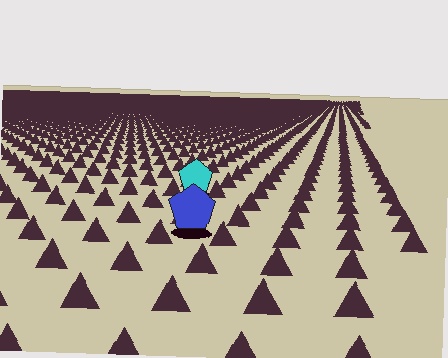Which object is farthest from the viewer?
The cyan pentagon is farthest from the viewer. It appears smaller and the ground texture around it is denser.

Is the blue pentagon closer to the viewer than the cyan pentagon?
Yes. The blue pentagon is closer — you can tell from the texture gradient: the ground texture is coarser near it.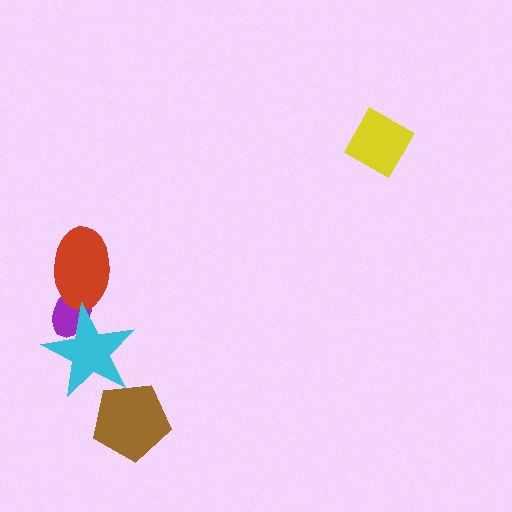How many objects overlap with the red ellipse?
1 object overlaps with the red ellipse.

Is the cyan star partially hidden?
Yes, it is partially covered by another shape.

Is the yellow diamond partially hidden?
No, no other shape covers it.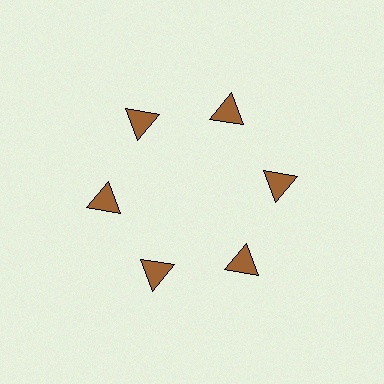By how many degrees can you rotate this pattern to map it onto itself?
The pattern maps onto itself every 60 degrees of rotation.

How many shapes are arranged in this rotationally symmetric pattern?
There are 6 shapes, arranged in 6 groups of 1.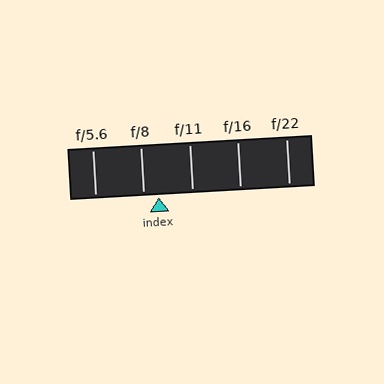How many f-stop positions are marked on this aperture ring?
There are 5 f-stop positions marked.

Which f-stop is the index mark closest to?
The index mark is closest to f/8.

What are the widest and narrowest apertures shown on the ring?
The widest aperture shown is f/5.6 and the narrowest is f/22.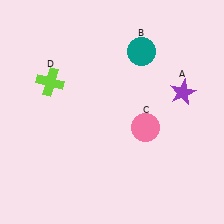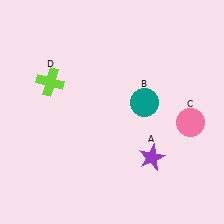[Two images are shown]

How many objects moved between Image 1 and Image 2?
3 objects moved between the two images.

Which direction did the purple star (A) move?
The purple star (A) moved down.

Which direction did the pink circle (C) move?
The pink circle (C) moved right.